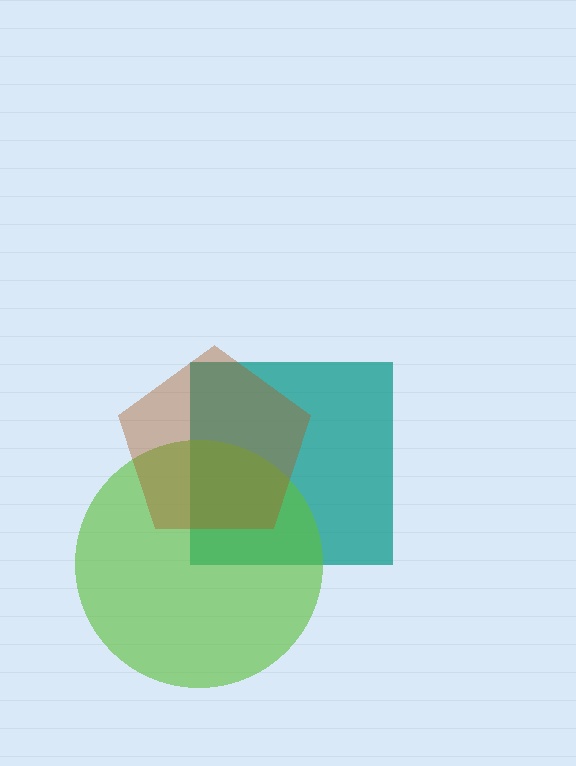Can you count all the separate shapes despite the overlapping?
Yes, there are 3 separate shapes.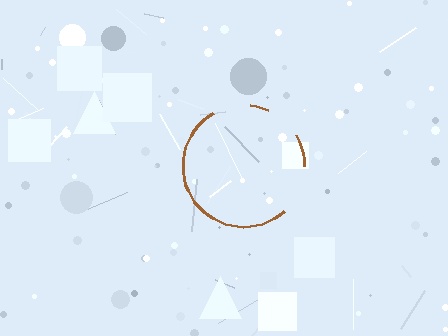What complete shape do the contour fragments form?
The contour fragments form a circle.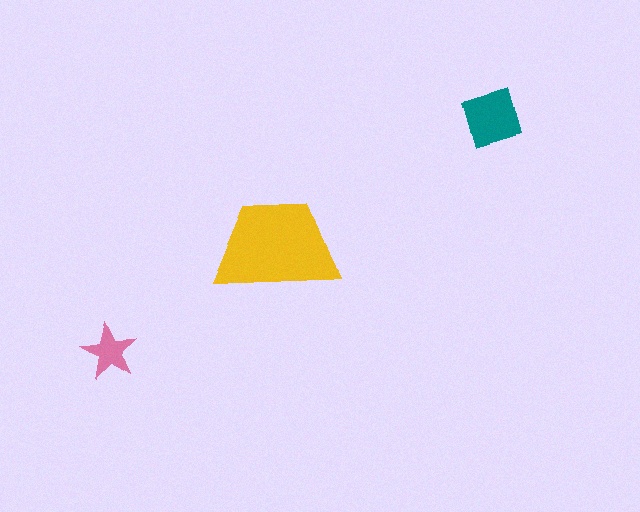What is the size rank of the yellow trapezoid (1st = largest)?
1st.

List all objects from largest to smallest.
The yellow trapezoid, the teal diamond, the pink star.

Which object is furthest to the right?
The teal diamond is rightmost.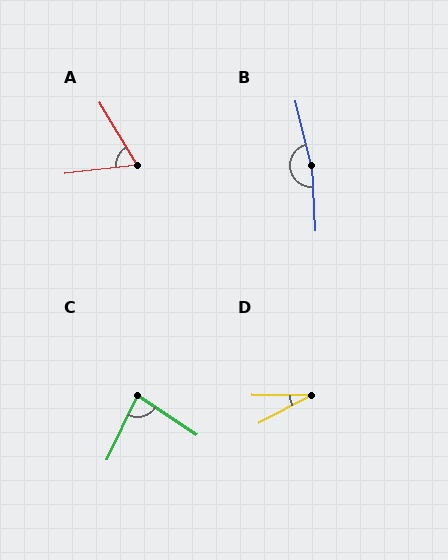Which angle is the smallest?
D, at approximately 28 degrees.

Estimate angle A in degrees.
Approximately 65 degrees.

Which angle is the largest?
B, at approximately 170 degrees.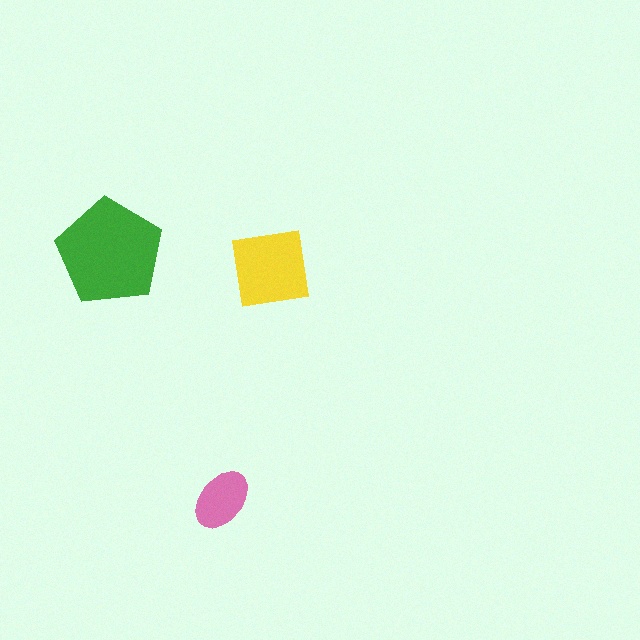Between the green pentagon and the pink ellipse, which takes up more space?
The green pentagon.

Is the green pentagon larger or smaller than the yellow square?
Larger.